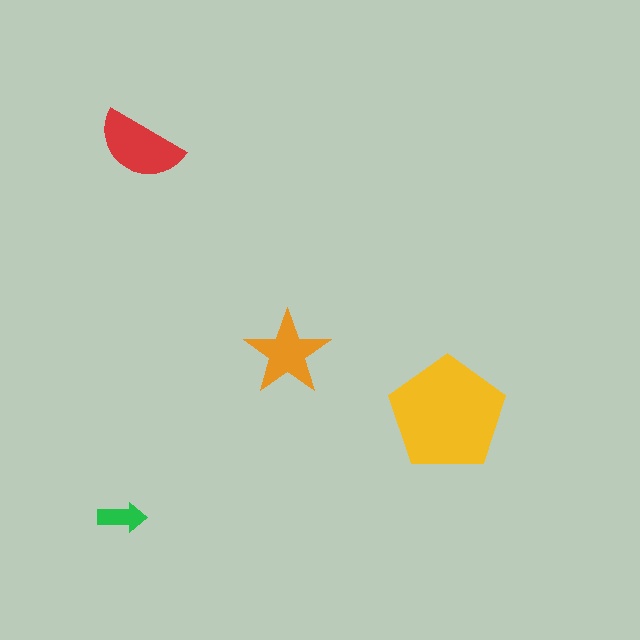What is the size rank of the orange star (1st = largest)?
3rd.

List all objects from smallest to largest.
The green arrow, the orange star, the red semicircle, the yellow pentagon.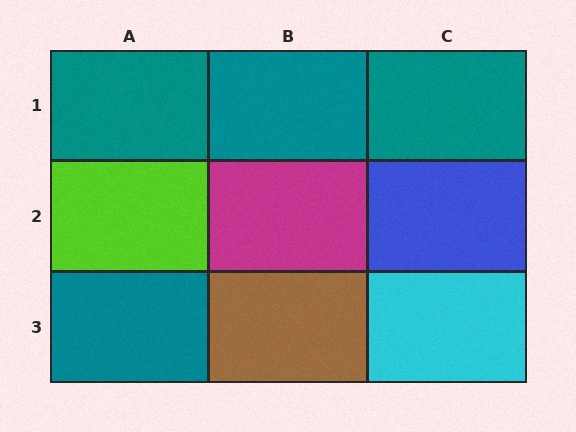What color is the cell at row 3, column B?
Brown.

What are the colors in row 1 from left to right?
Teal, teal, teal.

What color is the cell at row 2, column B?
Magenta.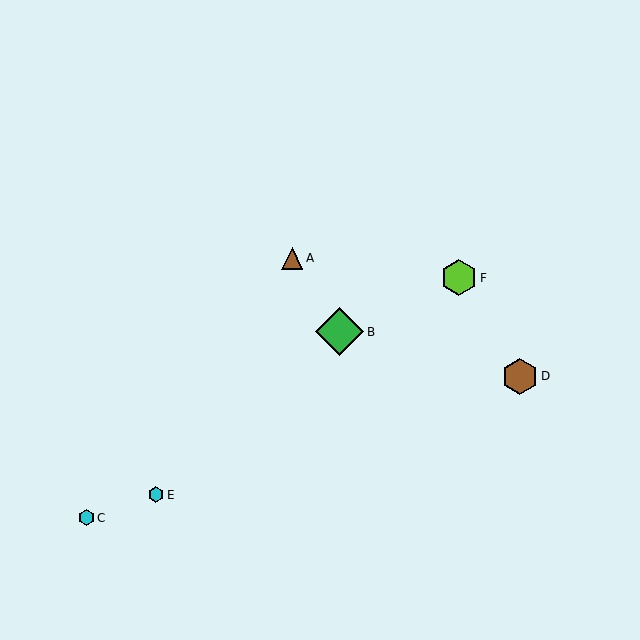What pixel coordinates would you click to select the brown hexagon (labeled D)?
Click at (520, 376) to select the brown hexagon D.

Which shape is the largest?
The green diamond (labeled B) is the largest.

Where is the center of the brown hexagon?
The center of the brown hexagon is at (520, 376).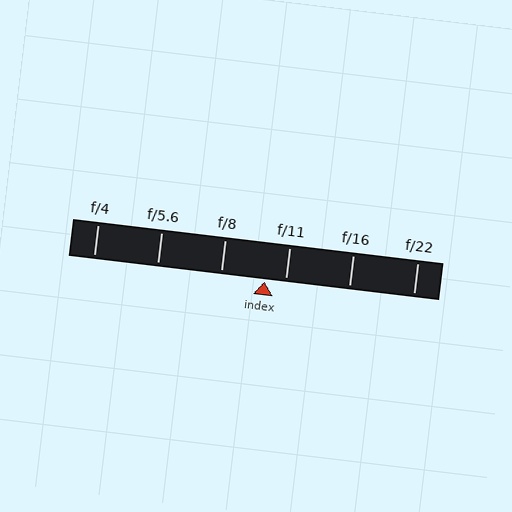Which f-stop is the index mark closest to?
The index mark is closest to f/11.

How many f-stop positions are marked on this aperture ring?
There are 6 f-stop positions marked.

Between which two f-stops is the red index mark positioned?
The index mark is between f/8 and f/11.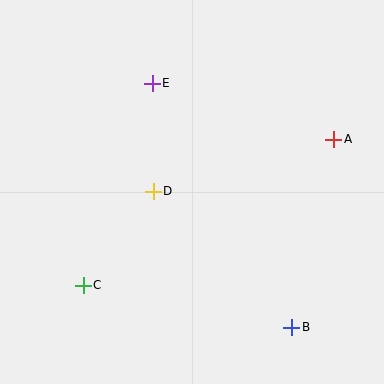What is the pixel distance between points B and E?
The distance between B and E is 281 pixels.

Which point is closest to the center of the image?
Point D at (153, 191) is closest to the center.